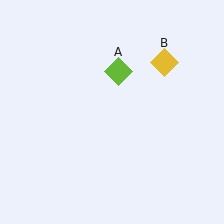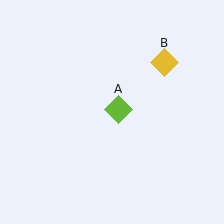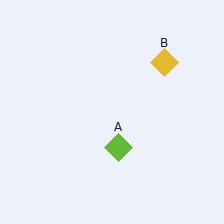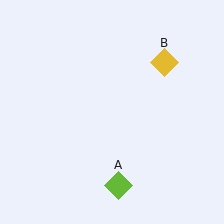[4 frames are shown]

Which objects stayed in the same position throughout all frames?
Yellow diamond (object B) remained stationary.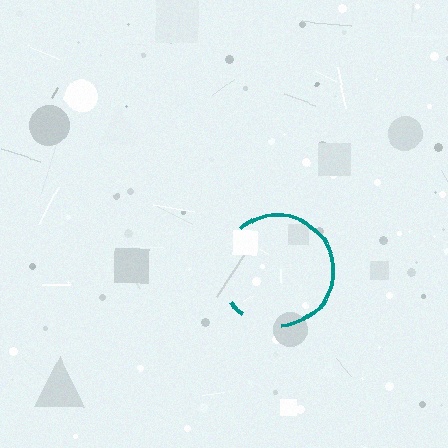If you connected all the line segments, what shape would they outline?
They would outline a circle.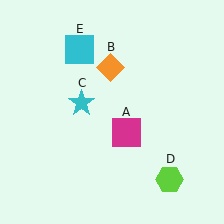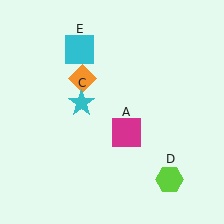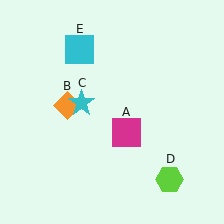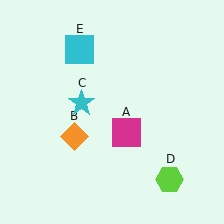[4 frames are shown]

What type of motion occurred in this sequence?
The orange diamond (object B) rotated counterclockwise around the center of the scene.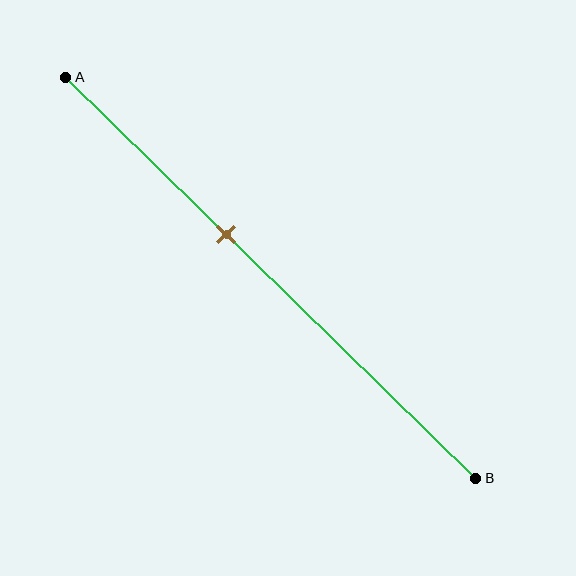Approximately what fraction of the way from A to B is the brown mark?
The brown mark is approximately 40% of the way from A to B.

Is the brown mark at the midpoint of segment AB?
No, the mark is at about 40% from A, not at the 50% midpoint.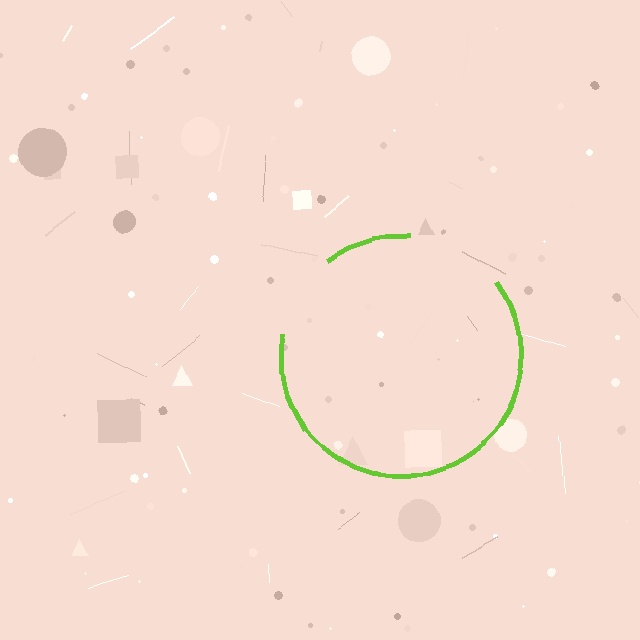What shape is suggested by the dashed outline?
The dashed outline suggests a circle.